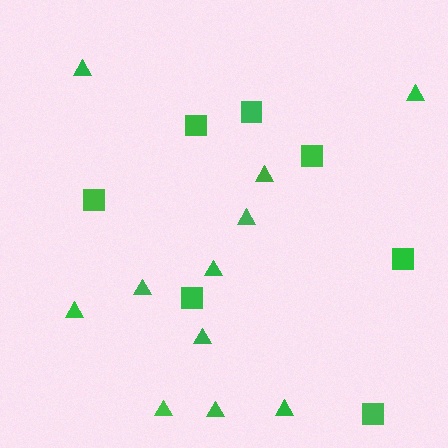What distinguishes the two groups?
There are 2 groups: one group of triangles (11) and one group of squares (7).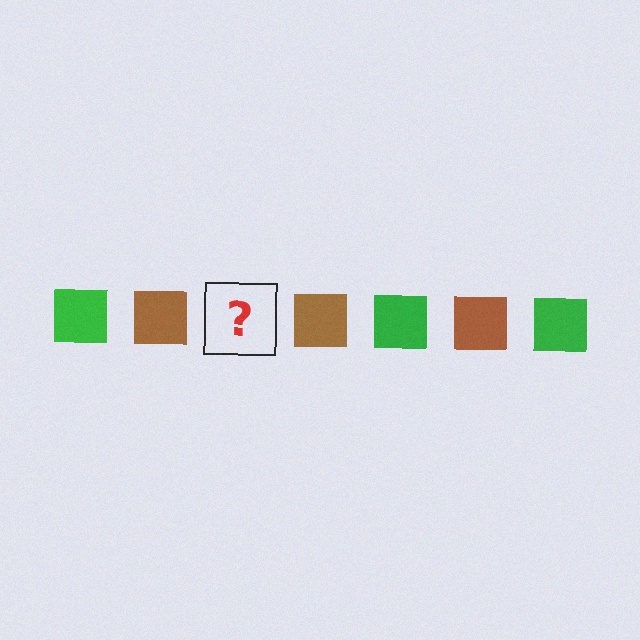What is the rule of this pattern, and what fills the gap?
The rule is that the pattern cycles through green, brown squares. The gap should be filled with a green square.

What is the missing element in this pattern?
The missing element is a green square.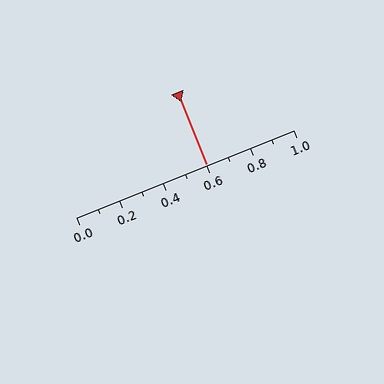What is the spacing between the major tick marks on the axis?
The major ticks are spaced 0.2 apart.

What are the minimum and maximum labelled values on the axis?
The axis runs from 0.0 to 1.0.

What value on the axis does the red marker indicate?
The marker indicates approximately 0.6.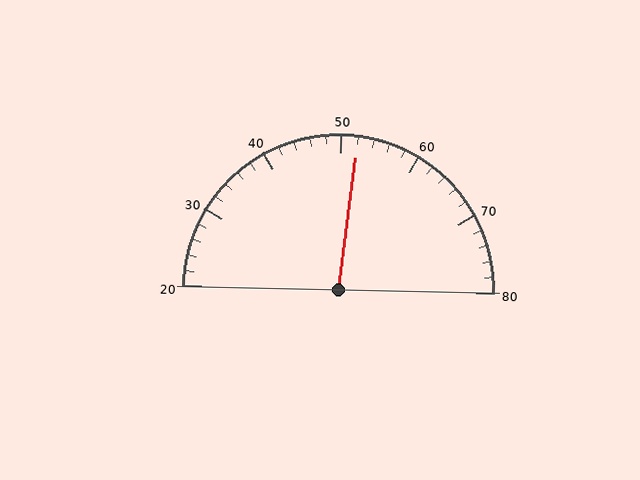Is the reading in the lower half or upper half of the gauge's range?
The reading is in the upper half of the range (20 to 80).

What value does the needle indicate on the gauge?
The needle indicates approximately 52.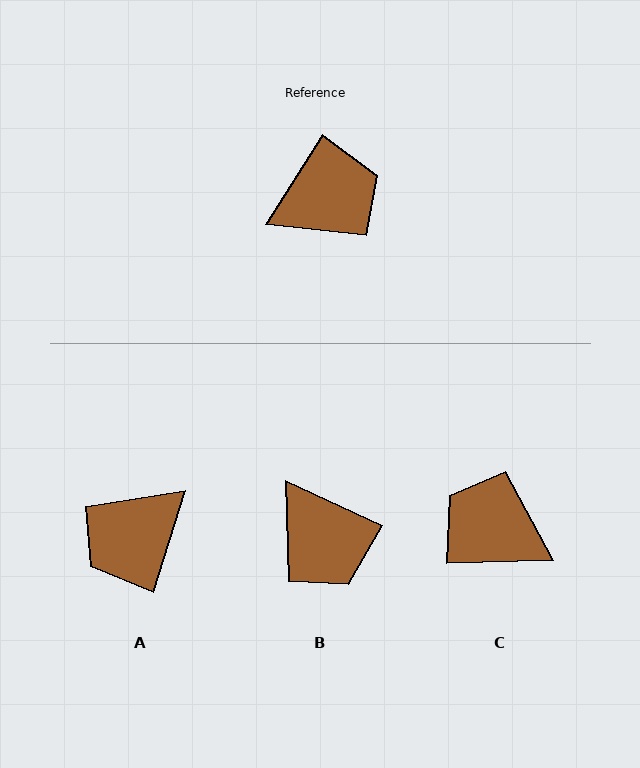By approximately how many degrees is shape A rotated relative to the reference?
Approximately 165 degrees clockwise.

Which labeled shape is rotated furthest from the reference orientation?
A, about 165 degrees away.